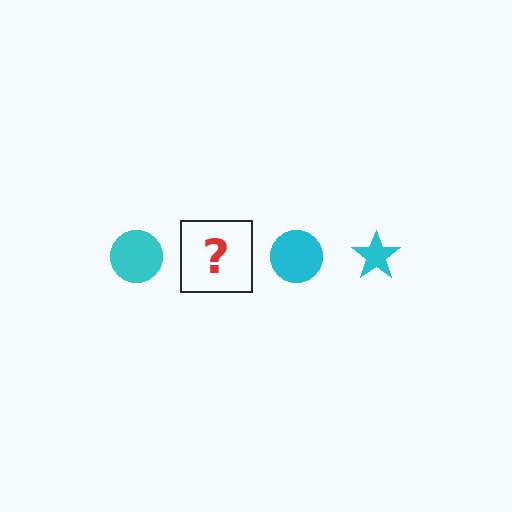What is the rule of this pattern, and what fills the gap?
The rule is that the pattern cycles through circle, star shapes in cyan. The gap should be filled with a cyan star.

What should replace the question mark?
The question mark should be replaced with a cyan star.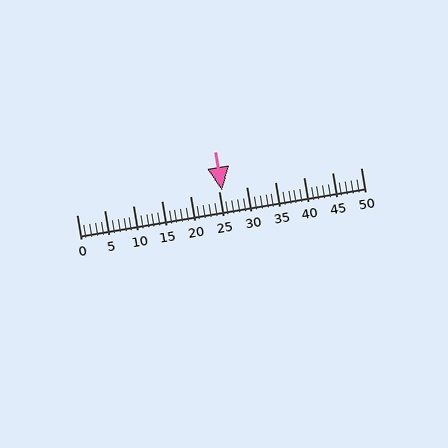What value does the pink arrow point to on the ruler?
The pink arrow points to approximately 26.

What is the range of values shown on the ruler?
The ruler shows values from 0 to 50.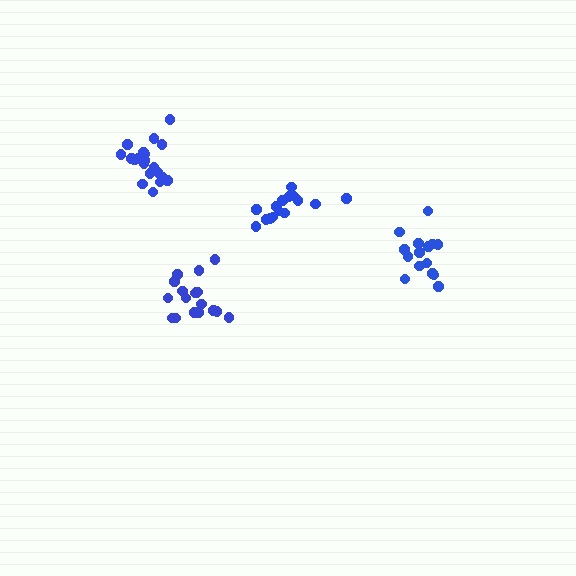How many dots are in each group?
Group 1: 16 dots, Group 2: 15 dots, Group 3: 18 dots, Group 4: 20 dots (69 total).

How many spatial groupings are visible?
There are 4 spatial groupings.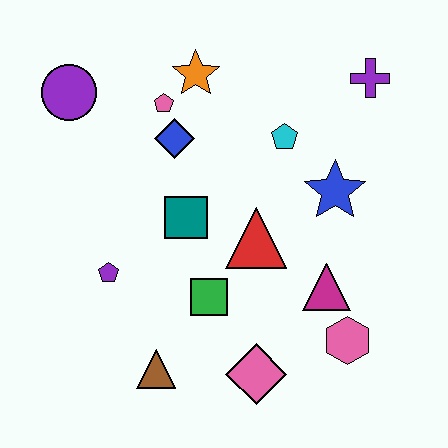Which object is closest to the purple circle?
The pink pentagon is closest to the purple circle.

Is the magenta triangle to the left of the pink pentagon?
No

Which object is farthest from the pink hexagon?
The purple circle is farthest from the pink hexagon.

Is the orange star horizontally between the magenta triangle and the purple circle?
Yes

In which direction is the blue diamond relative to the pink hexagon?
The blue diamond is above the pink hexagon.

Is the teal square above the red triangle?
Yes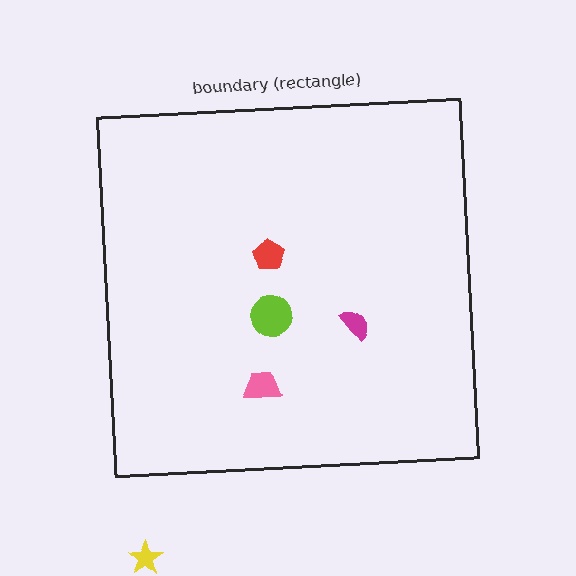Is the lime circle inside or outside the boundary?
Inside.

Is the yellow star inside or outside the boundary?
Outside.